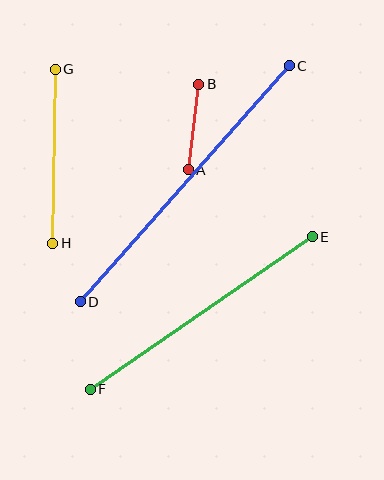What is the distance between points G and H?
The distance is approximately 174 pixels.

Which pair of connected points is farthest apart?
Points C and D are farthest apart.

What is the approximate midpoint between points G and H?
The midpoint is at approximately (54, 156) pixels.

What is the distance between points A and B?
The distance is approximately 86 pixels.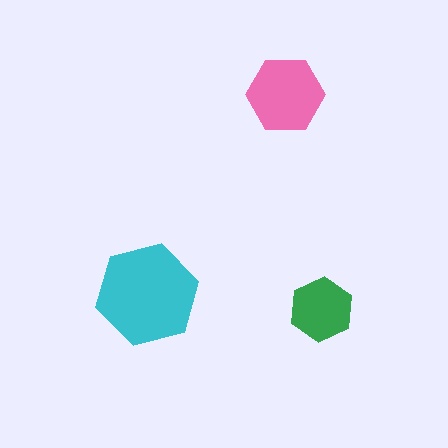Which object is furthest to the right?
The green hexagon is rightmost.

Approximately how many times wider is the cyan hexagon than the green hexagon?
About 1.5 times wider.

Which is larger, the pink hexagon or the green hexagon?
The pink one.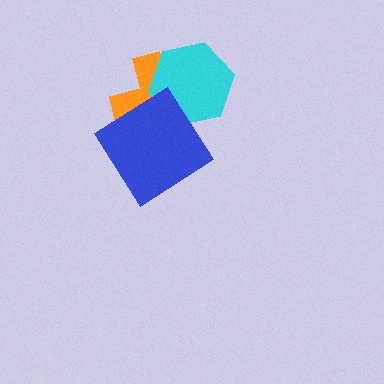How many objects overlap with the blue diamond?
2 objects overlap with the blue diamond.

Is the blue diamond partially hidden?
No, no other shape covers it.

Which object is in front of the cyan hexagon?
The blue diamond is in front of the cyan hexagon.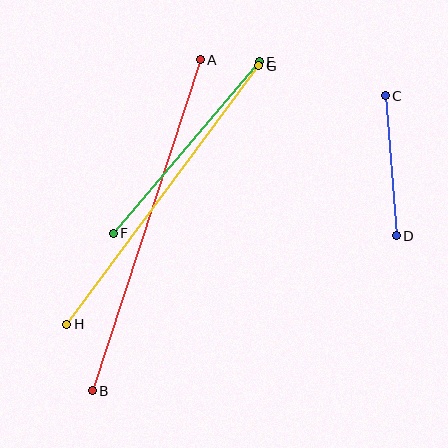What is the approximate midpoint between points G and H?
The midpoint is at approximately (163, 195) pixels.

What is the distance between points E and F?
The distance is approximately 225 pixels.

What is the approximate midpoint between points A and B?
The midpoint is at approximately (146, 225) pixels.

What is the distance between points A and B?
The distance is approximately 348 pixels.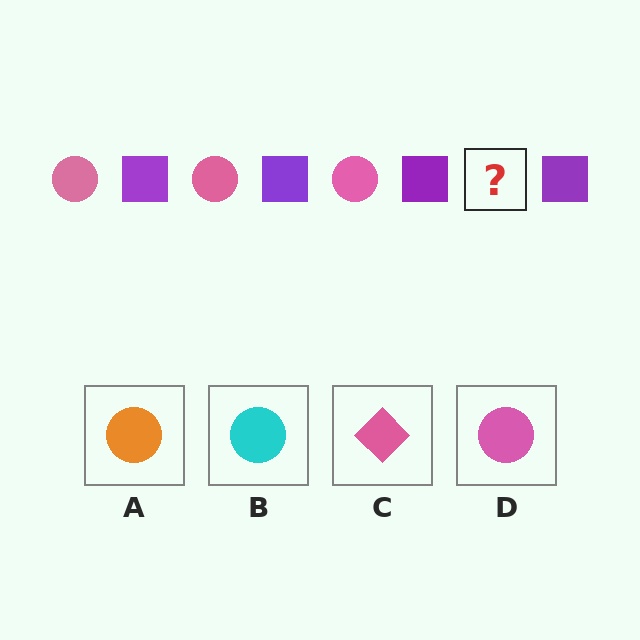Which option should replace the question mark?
Option D.